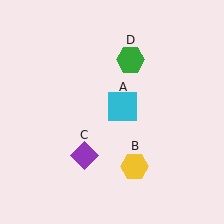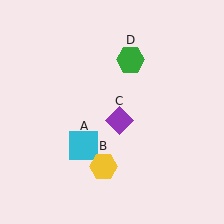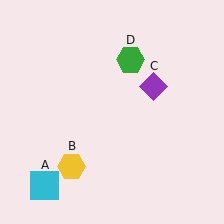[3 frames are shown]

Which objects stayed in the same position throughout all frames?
Green hexagon (object D) remained stationary.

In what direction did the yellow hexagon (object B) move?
The yellow hexagon (object B) moved left.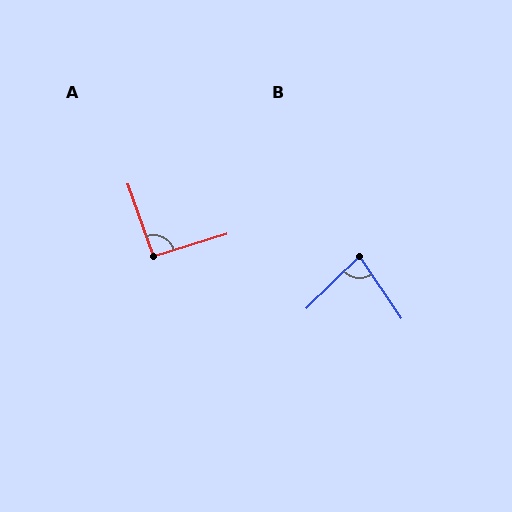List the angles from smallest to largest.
B (80°), A (92°).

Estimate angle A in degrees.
Approximately 92 degrees.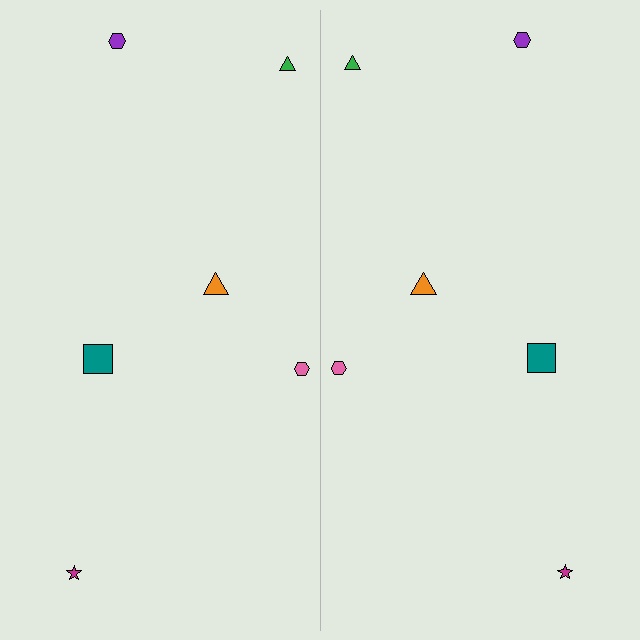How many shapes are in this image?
There are 12 shapes in this image.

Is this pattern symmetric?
Yes, this pattern has bilateral (reflection) symmetry.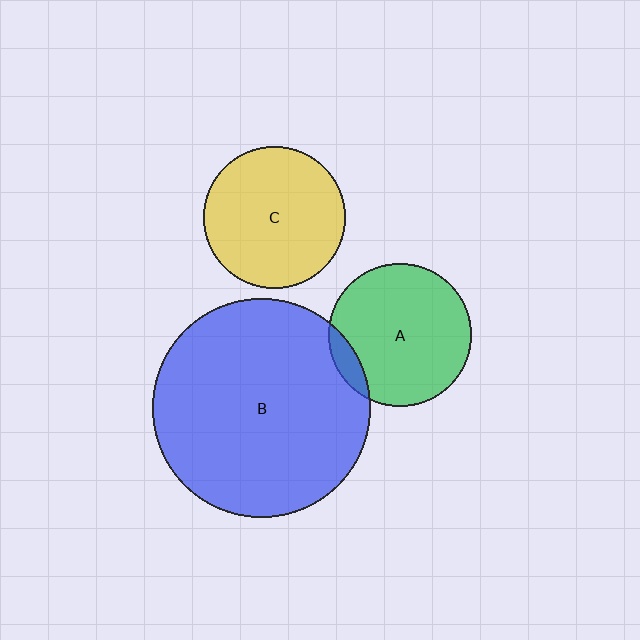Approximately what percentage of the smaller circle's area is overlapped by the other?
Approximately 10%.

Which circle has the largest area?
Circle B (blue).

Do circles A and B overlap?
Yes.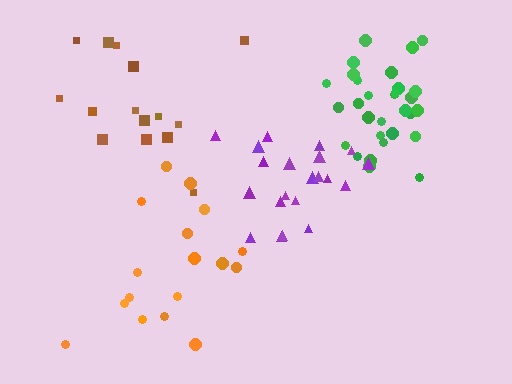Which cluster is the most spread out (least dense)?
Orange.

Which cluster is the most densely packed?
Green.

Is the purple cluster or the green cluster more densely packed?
Green.